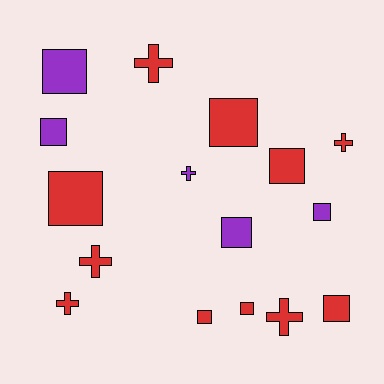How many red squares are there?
There are 6 red squares.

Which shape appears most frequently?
Square, with 10 objects.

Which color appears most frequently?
Red, with 11 objects.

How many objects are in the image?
There are 16 objects.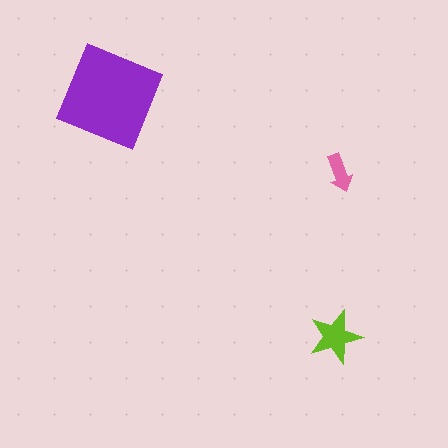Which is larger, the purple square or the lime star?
The purple square.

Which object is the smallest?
The pink arrow.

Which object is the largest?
The purple square.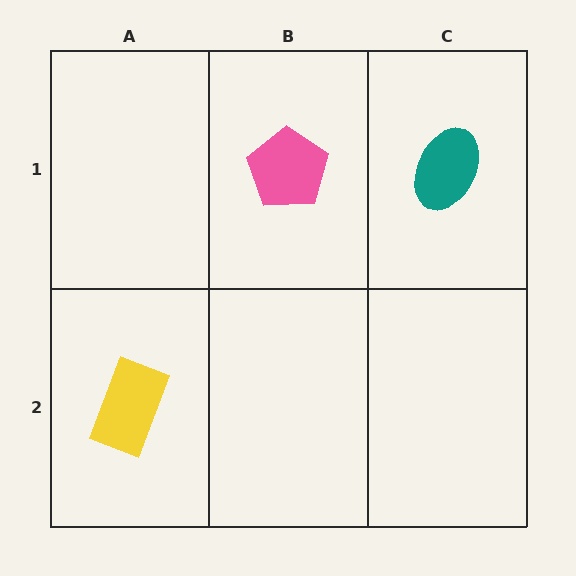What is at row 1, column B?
A pink pentagon.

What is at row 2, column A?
A yellow rectangle.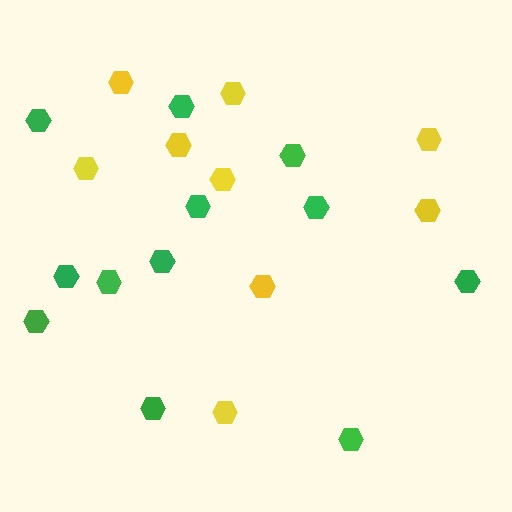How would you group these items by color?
There are 2 groups: one group of yellow hexagons (9) and one group of green hexagons (12).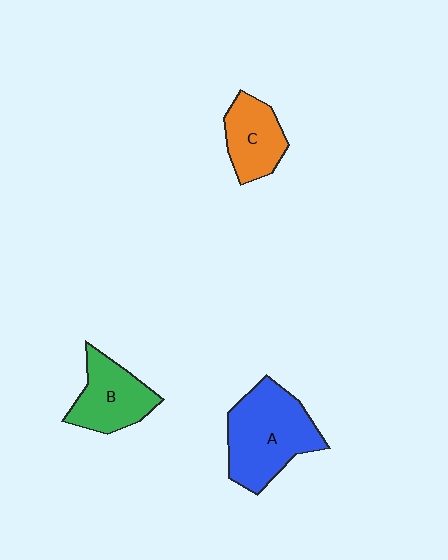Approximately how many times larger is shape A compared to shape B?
Approximately 1.5 times.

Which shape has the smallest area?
Shape C (orange).